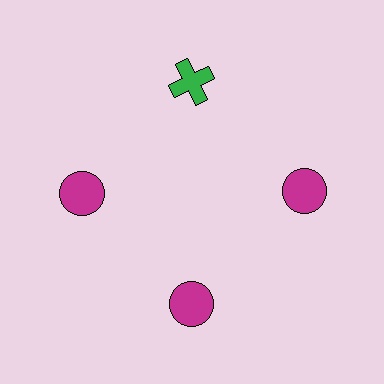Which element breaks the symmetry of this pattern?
The green cross at roughly the 12 o'clock position breaks the symmetry. All other shapes are magenta circles.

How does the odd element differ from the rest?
It differs in both color (green instead of magenta) and shape (cross instead of circle).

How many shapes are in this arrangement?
There are 4 shapes arranged in a ring pattern.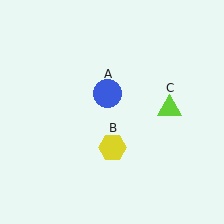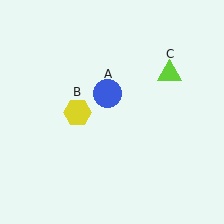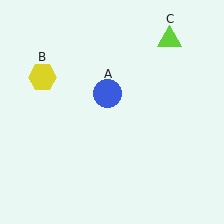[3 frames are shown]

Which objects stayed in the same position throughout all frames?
Blue circle (object A) remained stationary.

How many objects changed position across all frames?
2 objects changed position: yellow hexagon (object B), lime triangle (object C).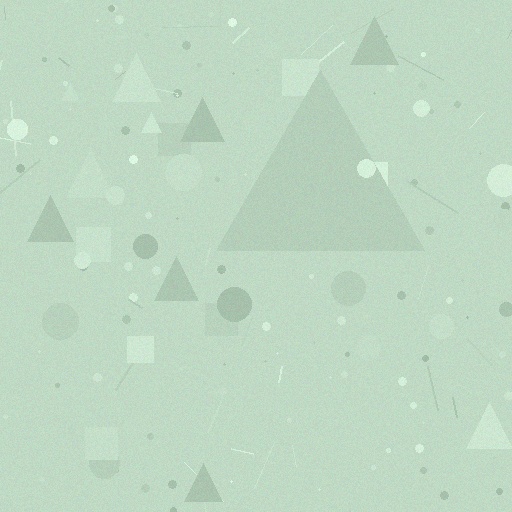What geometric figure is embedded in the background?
A triangle is embedded in the background.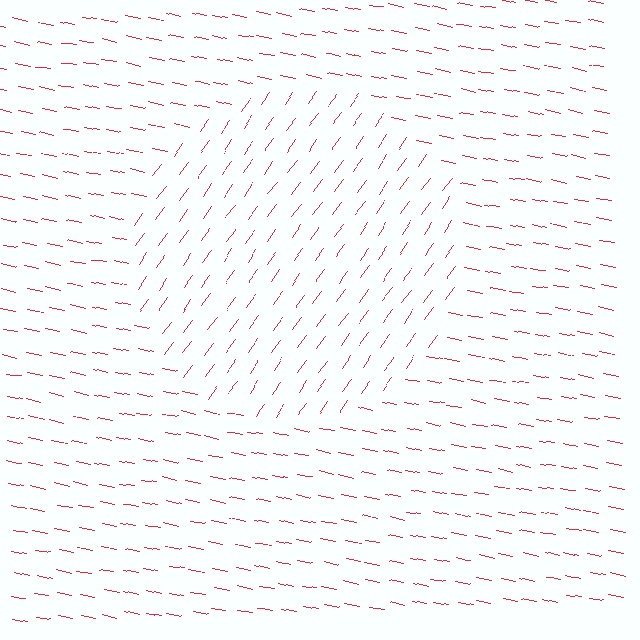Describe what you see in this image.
The image is filled with small red line segments. A circle region in the image has lines oriented differently from the surrounding lines, creating a visible texture boundary.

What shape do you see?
I see a circle.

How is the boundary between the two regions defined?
The boundary is defined purely by a change in line orientation (approximately 66 degrees difference). All lines are the same color and thickness.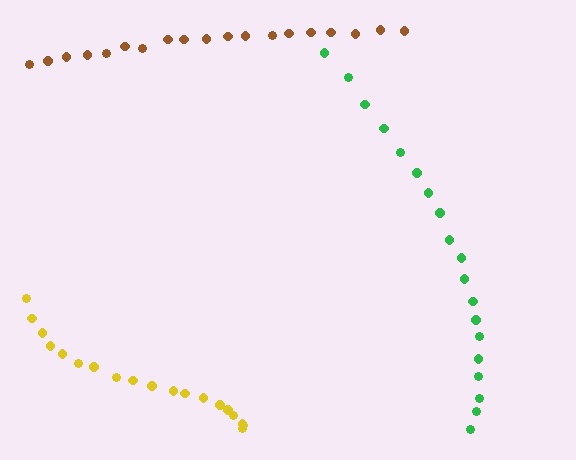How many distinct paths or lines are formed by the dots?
There are 3 distinct paths.